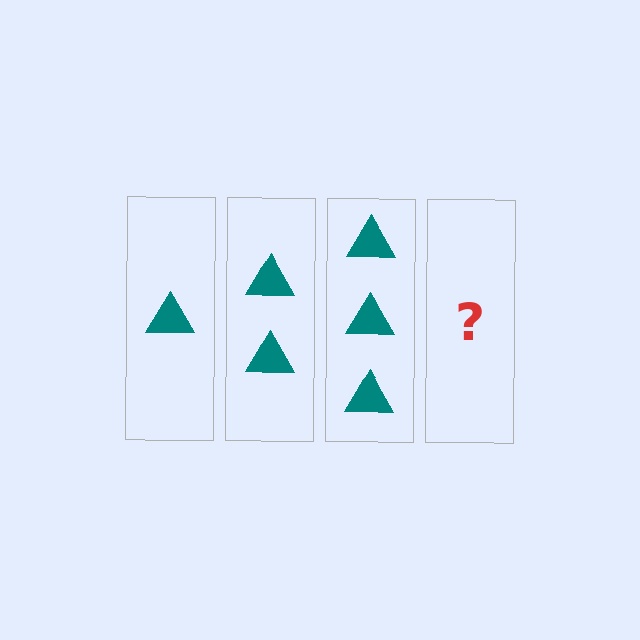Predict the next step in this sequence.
The next step is 4 triangles.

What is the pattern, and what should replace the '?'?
The pattern is that each step adds one more triangle. The '?' should be 4 triangles.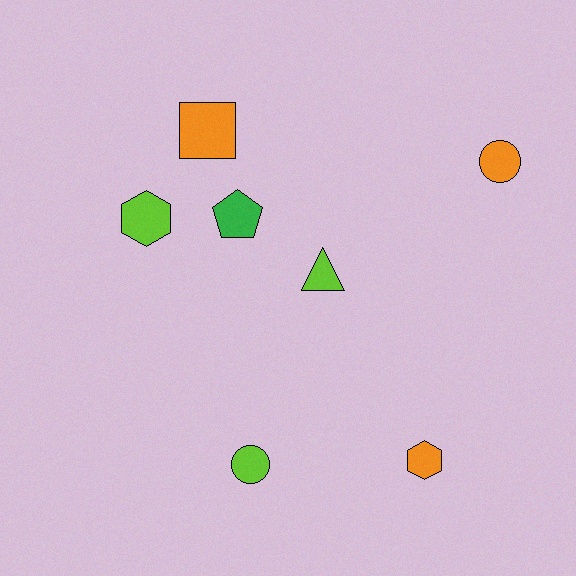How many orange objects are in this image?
There are 3 orange objects.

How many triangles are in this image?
There is 1 triangle.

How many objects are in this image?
There are 7 objects.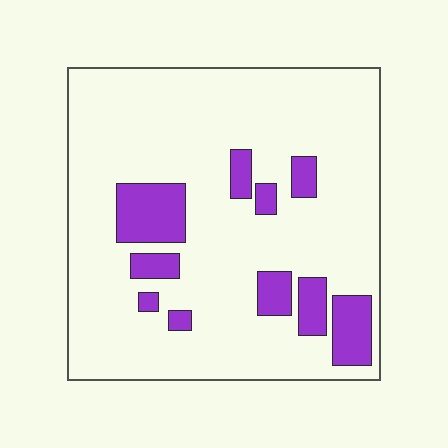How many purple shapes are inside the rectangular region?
10.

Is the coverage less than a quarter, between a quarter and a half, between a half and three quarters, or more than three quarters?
Less than a quarter.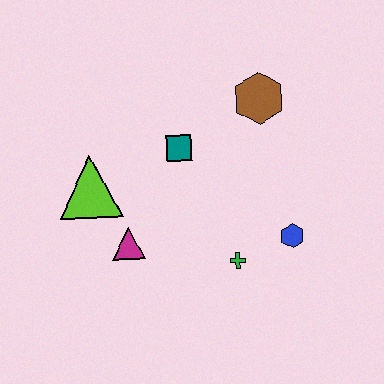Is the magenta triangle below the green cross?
No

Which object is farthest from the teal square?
The blue hexagon is farthest from the teal square.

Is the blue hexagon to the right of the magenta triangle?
Yes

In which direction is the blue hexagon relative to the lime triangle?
The blue hexagon is to the right of the lime triangle.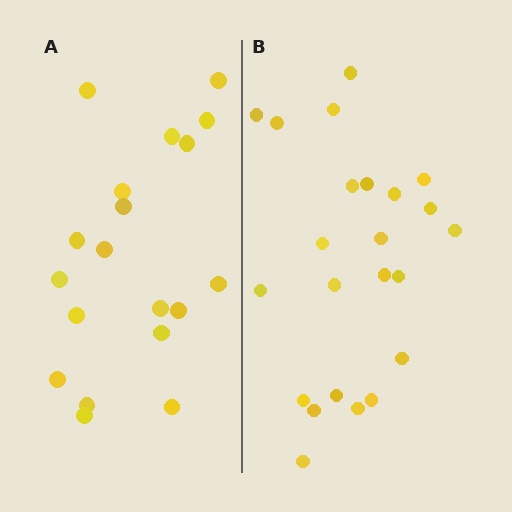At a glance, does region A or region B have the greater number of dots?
Region B (the right region) has more dots.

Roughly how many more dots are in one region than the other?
Region B has about 4 more dots than region A.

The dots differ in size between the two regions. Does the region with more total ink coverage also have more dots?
No. Region A has more total ink coverage because its dots are larger, but region B actually contains more individual dots. Total area can be misleading — the number of items is what matters here.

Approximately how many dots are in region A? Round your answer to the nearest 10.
About 20 dots. (The exact count is 19, which rounds to 20.)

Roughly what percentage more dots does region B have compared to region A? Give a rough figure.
About 20% more.